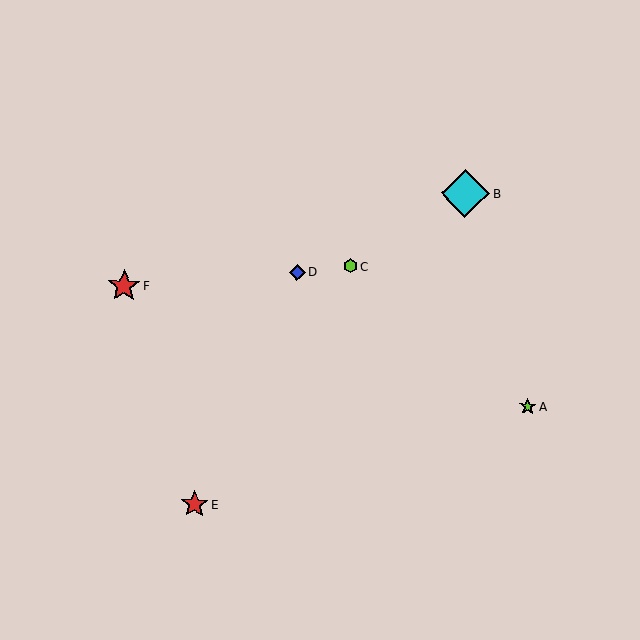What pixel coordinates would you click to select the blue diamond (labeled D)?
Click at (297, 272) to select the blue diamond D.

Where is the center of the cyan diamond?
The center of the cyan diamond is at (465, 193).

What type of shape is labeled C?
Shape C is a lime hexagon.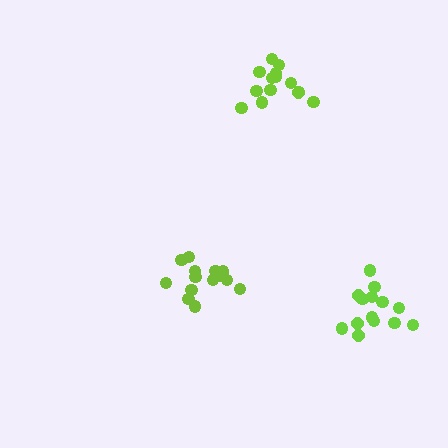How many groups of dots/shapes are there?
There are 3 groups.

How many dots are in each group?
Group 1: 15 dots, Group 2: 14 dots, Group 3: 14 dots (43 total).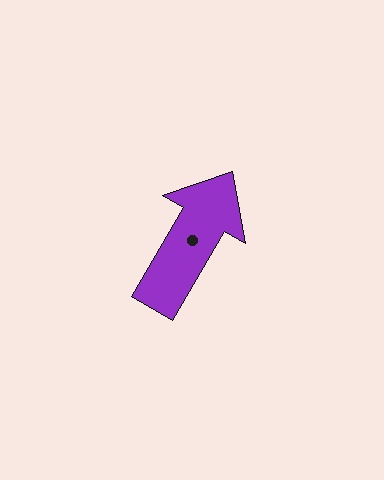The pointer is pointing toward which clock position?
Roughly 1 o'clock.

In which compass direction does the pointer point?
Northeast.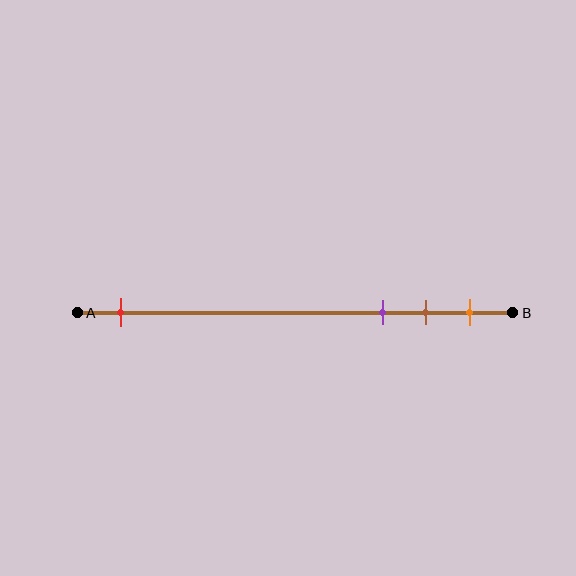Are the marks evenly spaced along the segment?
No, the marks are not evenly spaced.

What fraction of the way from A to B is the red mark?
The red mark is approximately 10% (0.1) of the way from A to B.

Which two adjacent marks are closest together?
The brown and orange marks are the closest adjacent pair.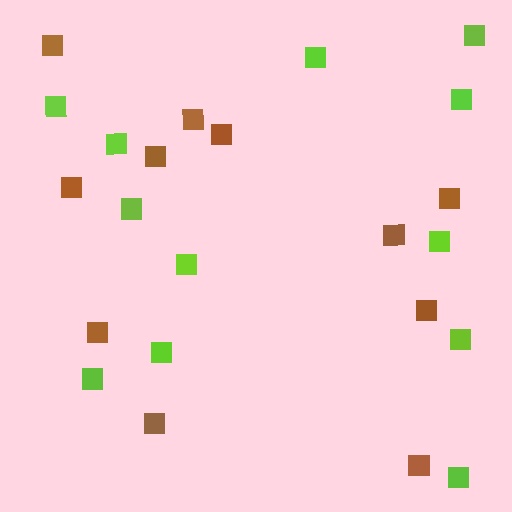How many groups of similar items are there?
There are 2 groups: one group of brown squares (11) and one group of lime squares (12).